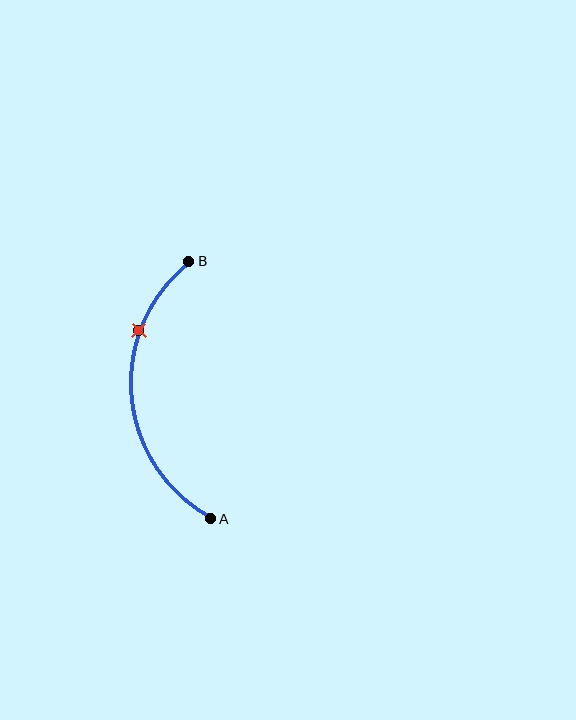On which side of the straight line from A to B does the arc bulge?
The arc bulges to the left of the straight line connecting A and B.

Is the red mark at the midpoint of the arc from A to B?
No. The red mark lies on the arc but is closer to endpoint B. The arc midpoint would be at the point on the curve equidistant along the arc from both A and B.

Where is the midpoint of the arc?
The arc midpoint is the point on the curve farthest from the straight line joining A and B. It sits to the left of that line.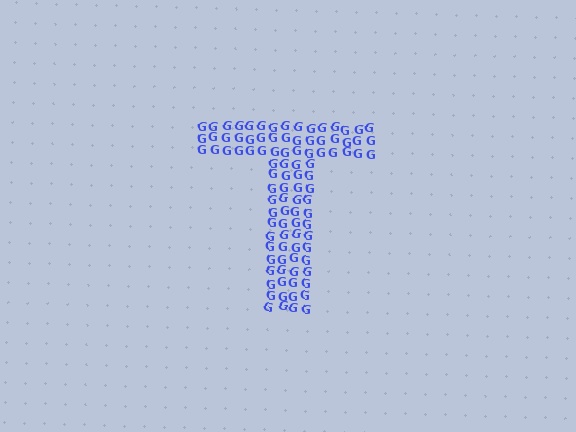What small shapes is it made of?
It is made of small letter G's.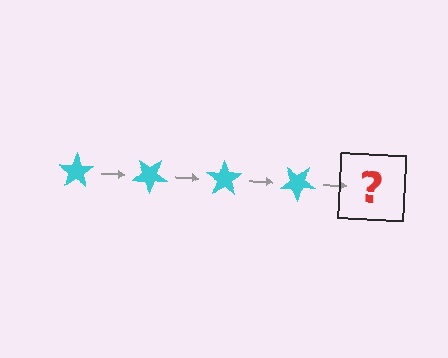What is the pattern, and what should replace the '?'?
The pattern is that the star rotates 35 degrees each step. The '?' should be a cyan star rotated 140 degrees.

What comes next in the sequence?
The next element should be a cyan star rotated 140 degrees.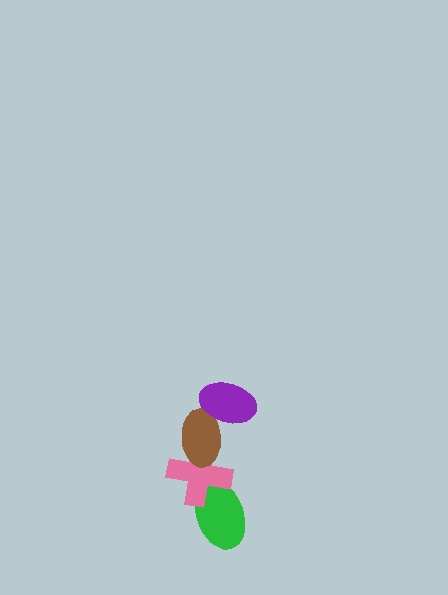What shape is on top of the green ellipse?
The pink cross is on top of the green ellipse.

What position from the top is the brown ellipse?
The brown ellipse is 2nd from the top.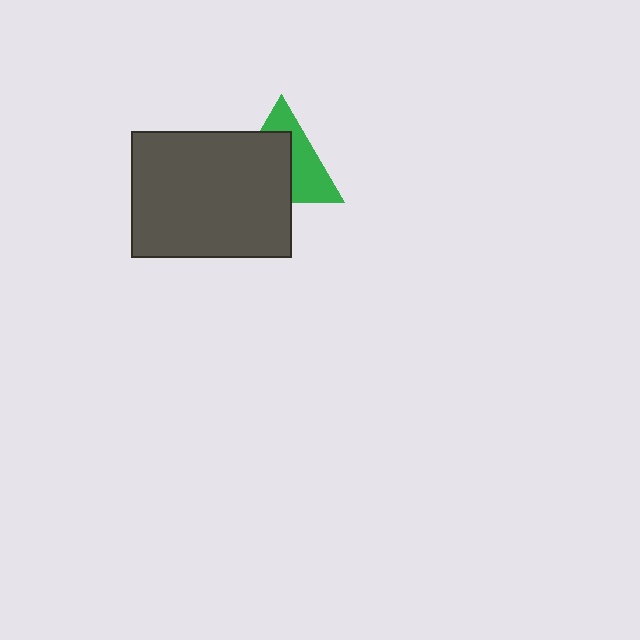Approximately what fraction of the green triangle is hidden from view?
Roughly 54% of the green triangle is hidden behind the dark gray rectangle.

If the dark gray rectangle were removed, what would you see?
You would see the complete green triangle.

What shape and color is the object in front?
The object in front is a dark gray rectangle.